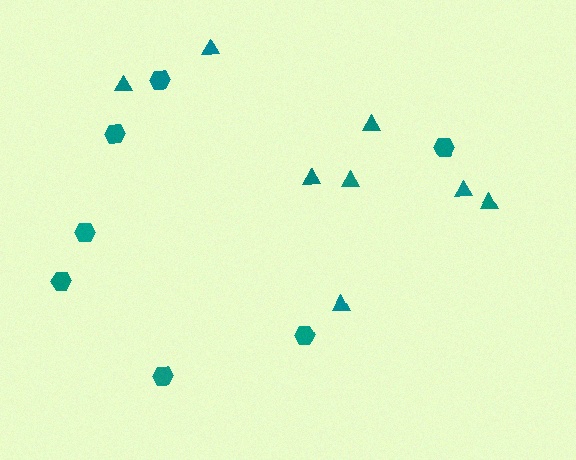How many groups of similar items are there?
There are 2 groups: one group of hexagons (7) and one group of triangles (8).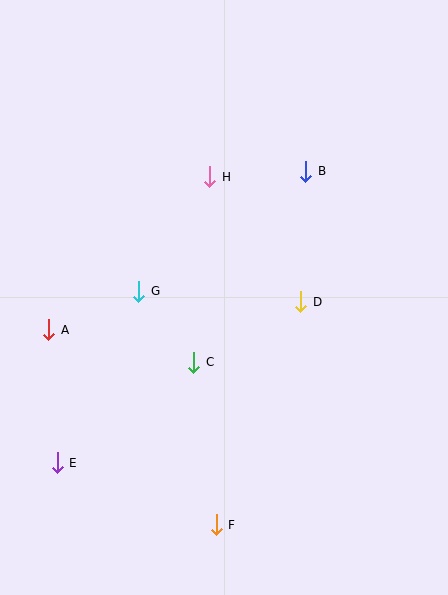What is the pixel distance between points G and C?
The distance between G and C is 90 pixels.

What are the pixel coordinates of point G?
Point G is at (139, 291).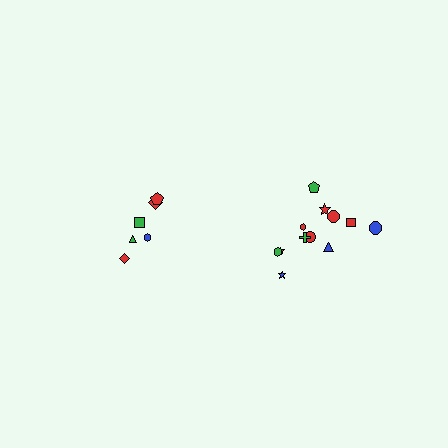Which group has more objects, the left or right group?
The right group.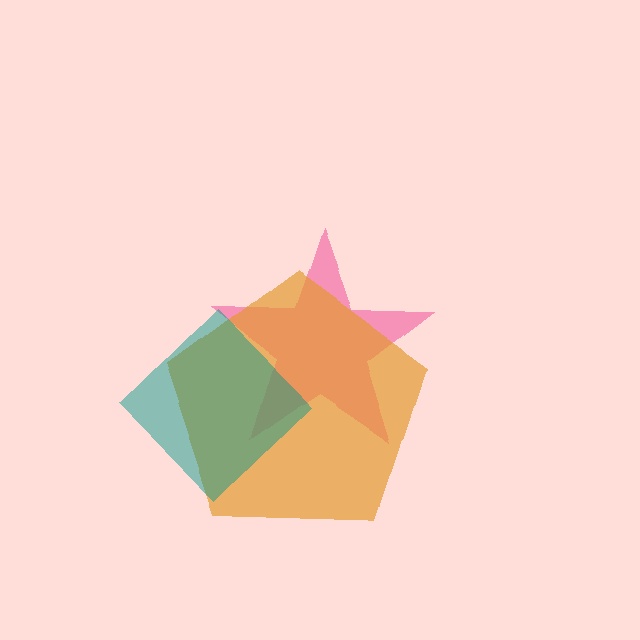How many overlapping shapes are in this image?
There are 3 overlapping shapes in the image.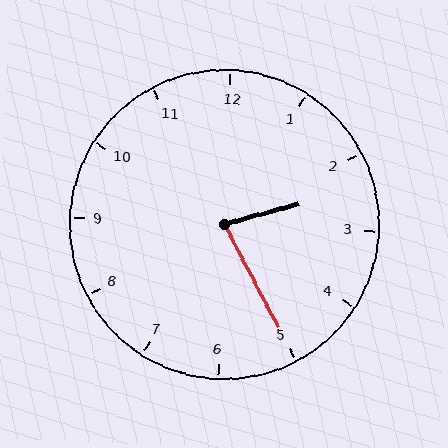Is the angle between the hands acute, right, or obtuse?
It is acute.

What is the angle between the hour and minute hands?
Approximately 78 degrees.